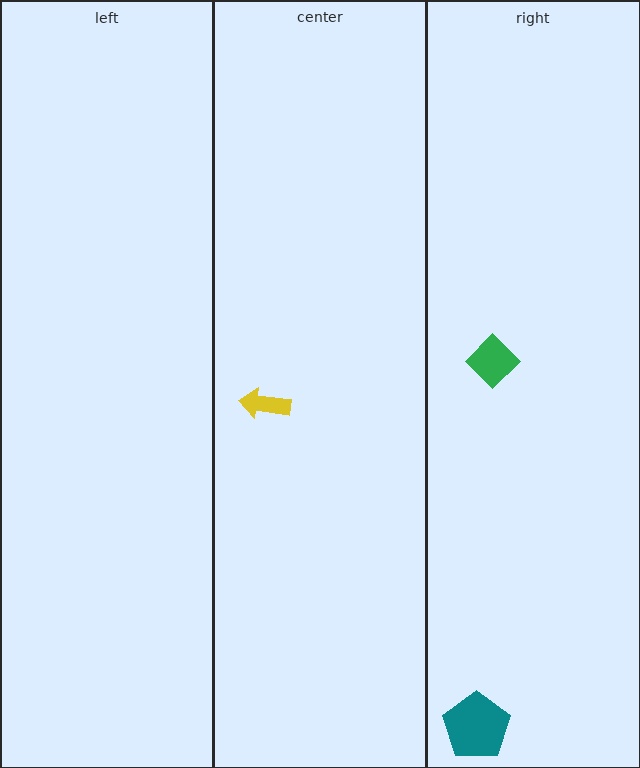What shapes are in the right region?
The teal pentagon, the green diamond.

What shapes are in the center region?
The yellow arrow.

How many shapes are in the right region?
2.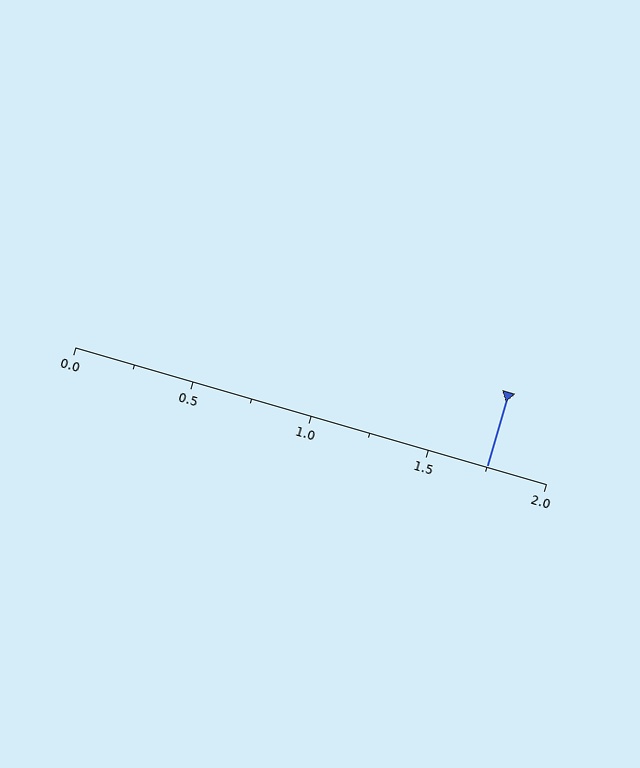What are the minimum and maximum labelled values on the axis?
The axis runs from 0.0 to 2.0.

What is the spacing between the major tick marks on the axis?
The major ticks are spaced 0.5 apart.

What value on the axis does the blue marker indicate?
The marker indicates approximately 1.75.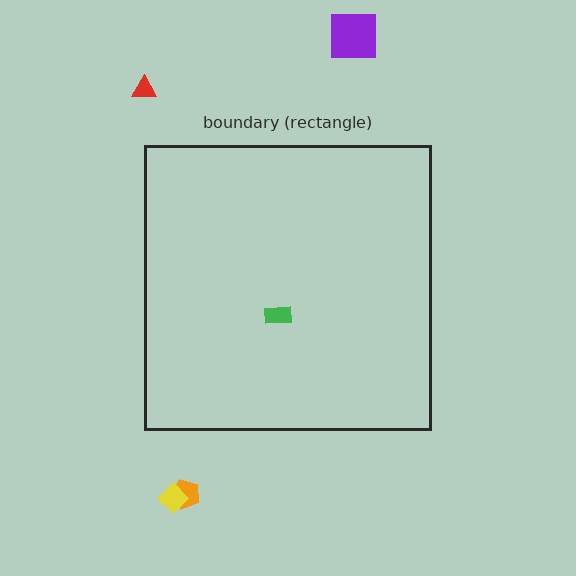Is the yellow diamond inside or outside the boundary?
Outside.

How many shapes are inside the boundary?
1 inside, 4 outside.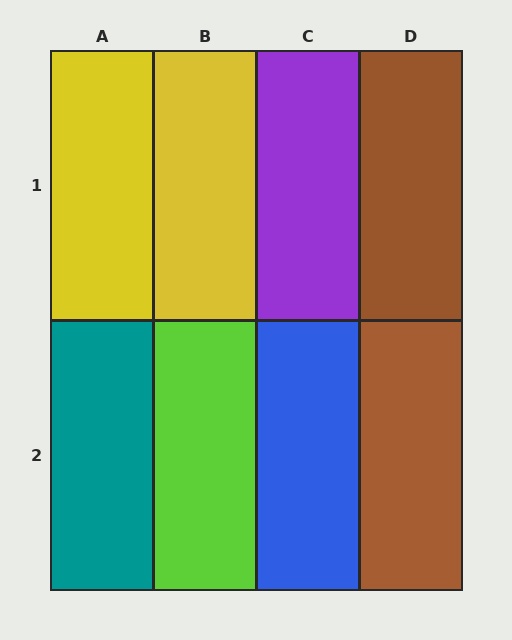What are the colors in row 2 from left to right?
Teal, lime, blue, brown.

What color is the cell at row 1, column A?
Yellow.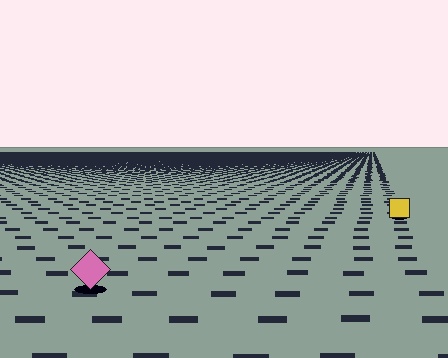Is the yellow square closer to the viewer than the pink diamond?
No. The pink diamond is closer — you can tell from the texture gradient: the ground texture is coarser near it.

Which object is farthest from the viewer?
The yellow square is farthest from the viewer. It appears smaller and the ground texture around it is denser.